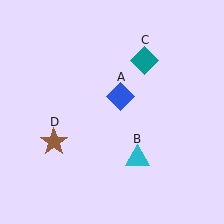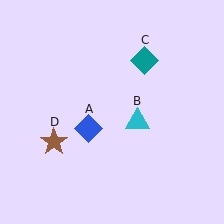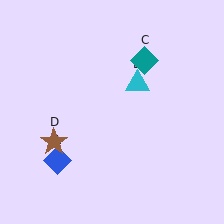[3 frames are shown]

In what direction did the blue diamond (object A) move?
The blue diamond (object A) moved down and to the left.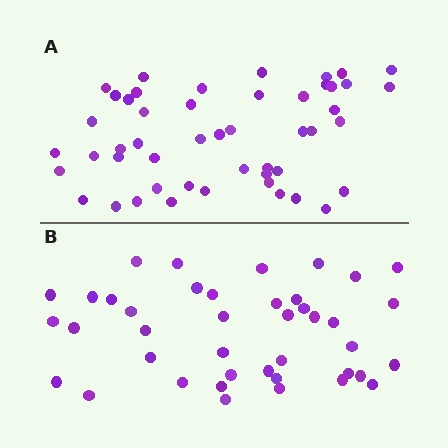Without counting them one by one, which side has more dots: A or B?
Region A (the top region) has more dots.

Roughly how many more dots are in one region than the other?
Region A has roughly 8 or so more dots than region B.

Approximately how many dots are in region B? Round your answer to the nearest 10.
About 40 dots. (The exact count is 41, which rounds to 40.)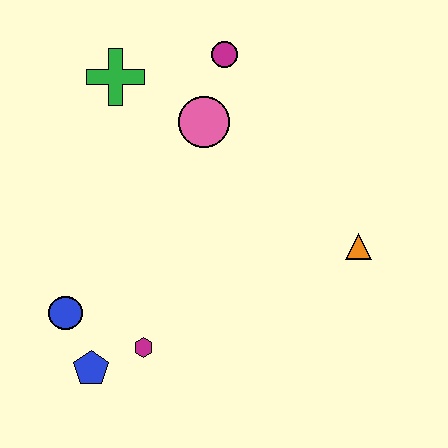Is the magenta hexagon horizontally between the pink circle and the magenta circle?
No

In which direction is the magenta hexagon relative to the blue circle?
The magenta hexagon is to the right of the blue circle.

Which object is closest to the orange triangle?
The pink circle is closest to the orange triangle.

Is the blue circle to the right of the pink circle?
No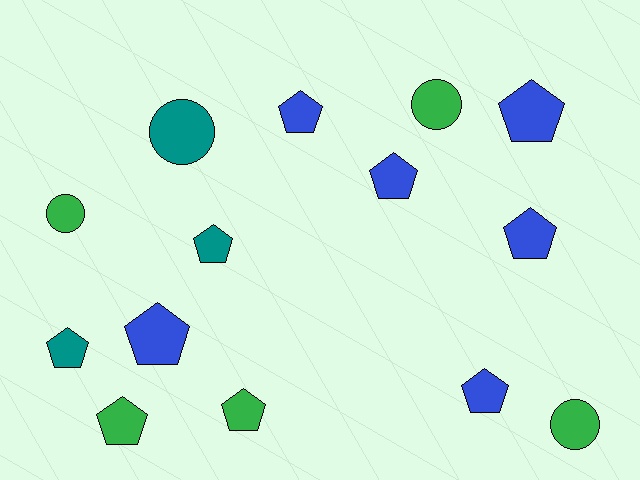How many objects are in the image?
There are 14 objects.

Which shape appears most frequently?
Pentagon, with 10 objects.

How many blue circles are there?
There are no blue circles.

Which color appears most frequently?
Blue, with 6 objects.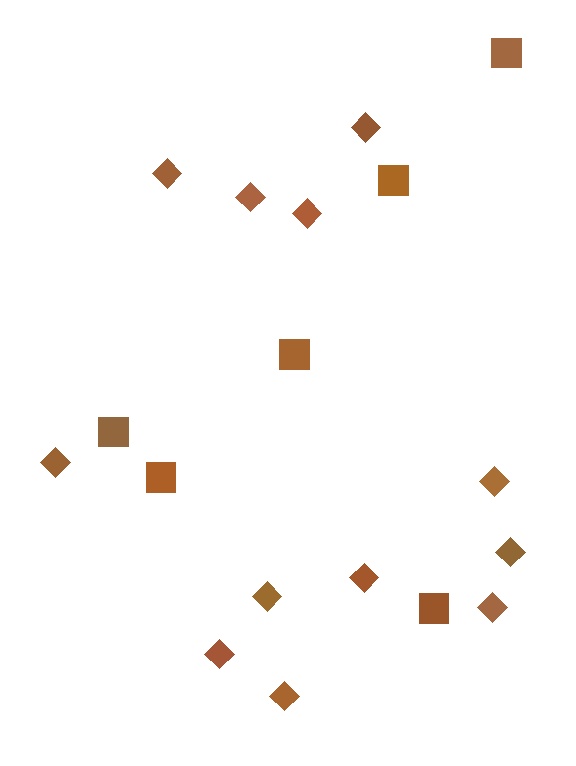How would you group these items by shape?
There are 2 groups: one group of squares (6) and one group of diamonds (12).